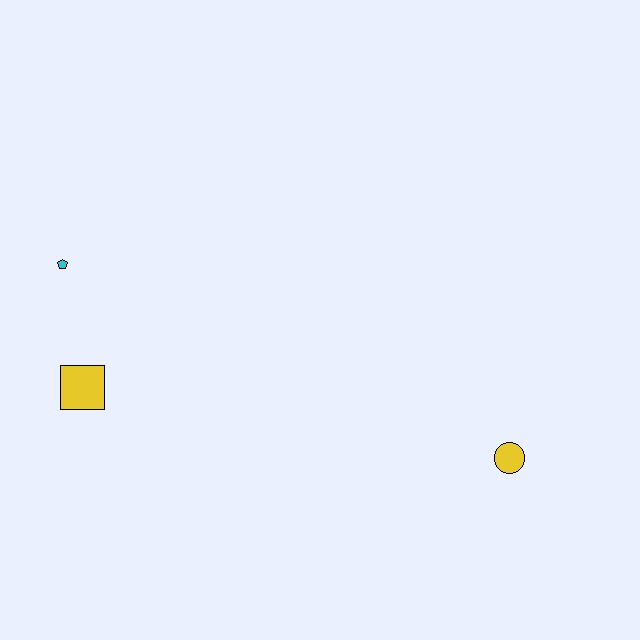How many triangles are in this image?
There are no triangles.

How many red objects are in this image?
There are no red objects.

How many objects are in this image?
There are 3 objects.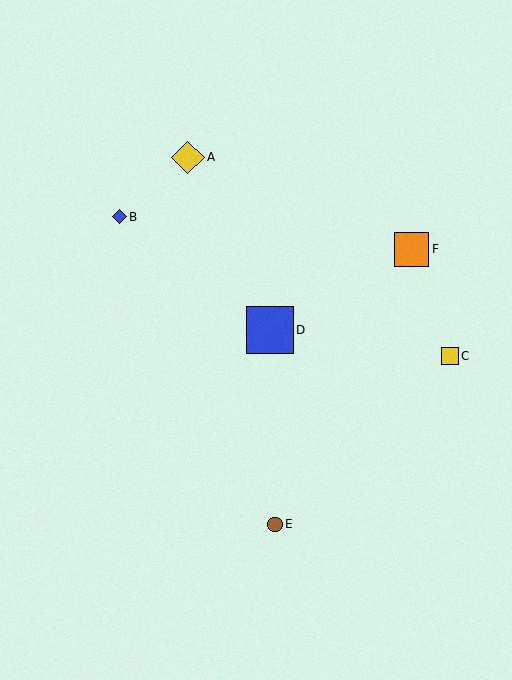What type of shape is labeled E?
Shape E is a brown circle.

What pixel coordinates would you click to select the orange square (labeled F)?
Click at (412, 249) to select the orange square F.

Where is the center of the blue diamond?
The center of the blue diamond is at (119, 217).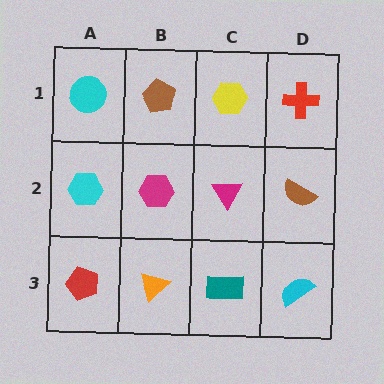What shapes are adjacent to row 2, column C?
A yellow hexagon (row 1, column C), a teal rectangle (row 3, column C), a magenta hexagon (row 2, column B), a brown semicircle (row 2, column D).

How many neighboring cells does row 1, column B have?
3.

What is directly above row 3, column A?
A cyan hexagon.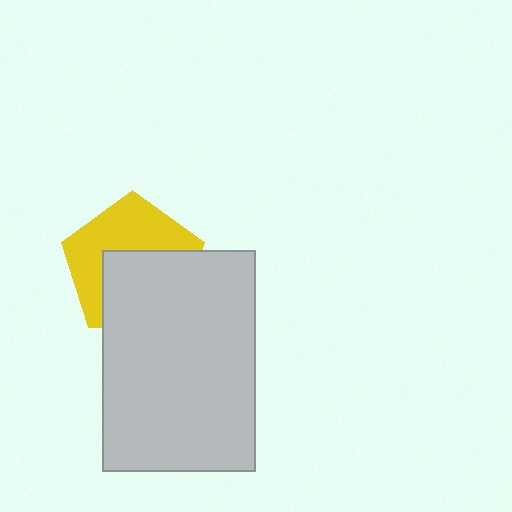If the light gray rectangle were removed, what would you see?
You would see the complete yellow pentagon.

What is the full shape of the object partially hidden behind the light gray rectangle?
The partially hidden object is a yellow pentagon.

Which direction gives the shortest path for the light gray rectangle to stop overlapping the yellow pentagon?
Moving down gives the shortest separation.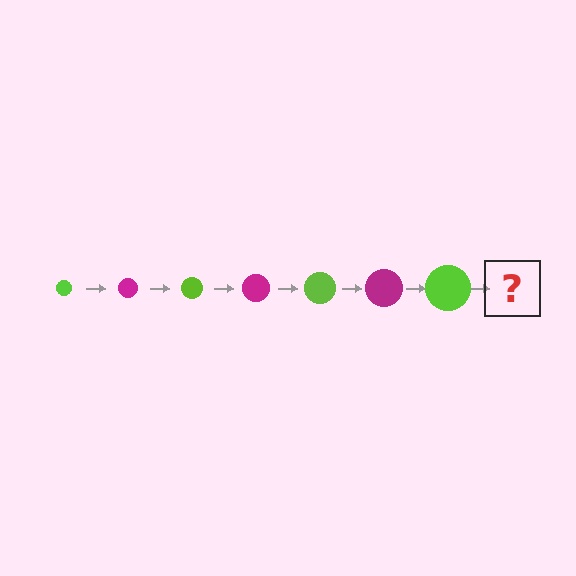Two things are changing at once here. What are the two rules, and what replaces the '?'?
The two rules are that the circle grows larger each step and the color cycles through lime and magenta. The '?' should be a magenta circle, larger than the previous one.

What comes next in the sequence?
The next element should be a magenta circle, larger than the previous one.